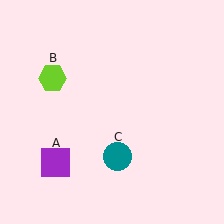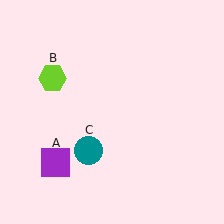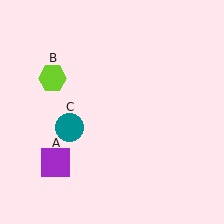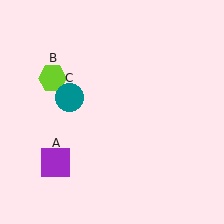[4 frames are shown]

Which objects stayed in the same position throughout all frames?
Purple square (object A) and lime hexagon (object B) remained stationary.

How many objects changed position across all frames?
1 object changed position: teal circle (object C).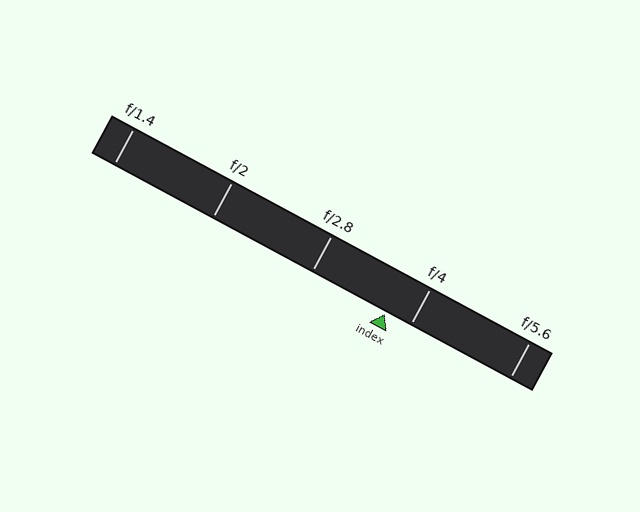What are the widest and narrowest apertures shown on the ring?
The widest aperture shown is f/1.4 and the narrowest is f/5.6.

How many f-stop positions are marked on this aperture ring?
There are 5 f-stop positions marked.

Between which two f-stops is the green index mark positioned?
The index mark is between f/2.8 and f/4.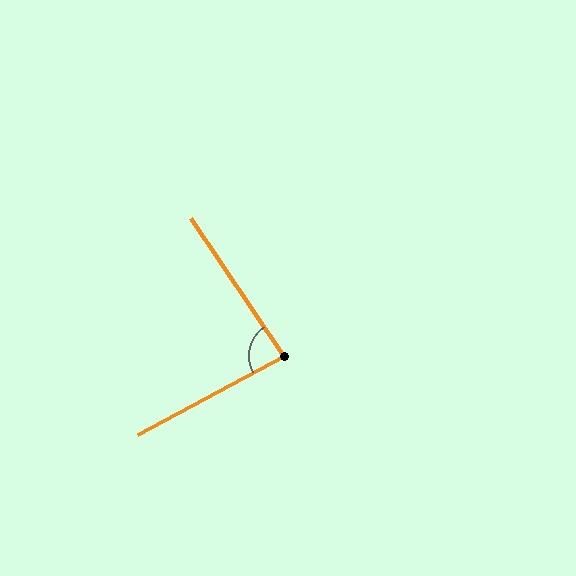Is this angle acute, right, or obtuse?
It is acute.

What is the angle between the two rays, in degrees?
Approximately 84 degrees.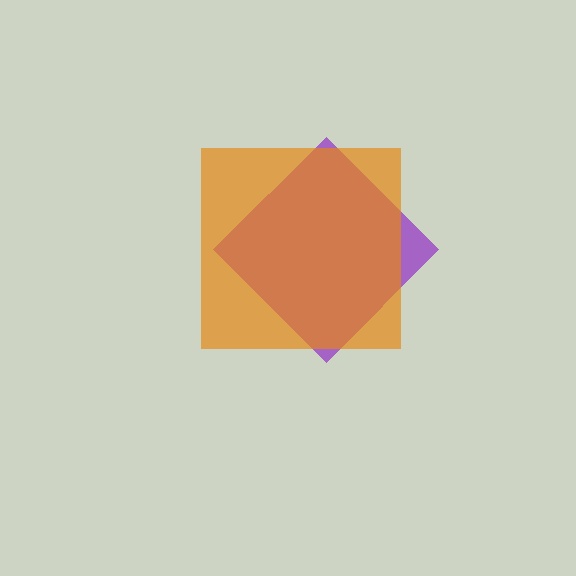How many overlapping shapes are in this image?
There are 2 overlapping shapes in the image.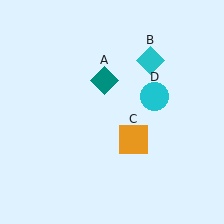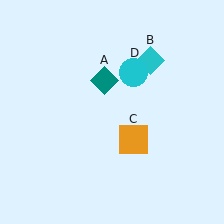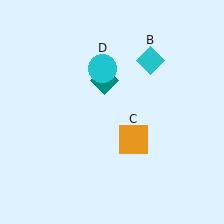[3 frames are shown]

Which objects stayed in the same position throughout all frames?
Teal diamond (object A) and cyan diamond (object B) and orange square (object C) remained stationary.